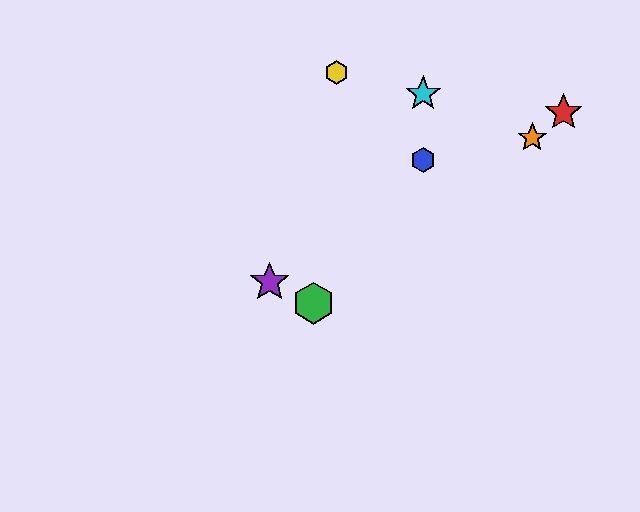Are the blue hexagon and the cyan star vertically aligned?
Yes, both are at x≈423.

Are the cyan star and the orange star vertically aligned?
No, the cyan star is at x≈423 and the orange star is at x≈532.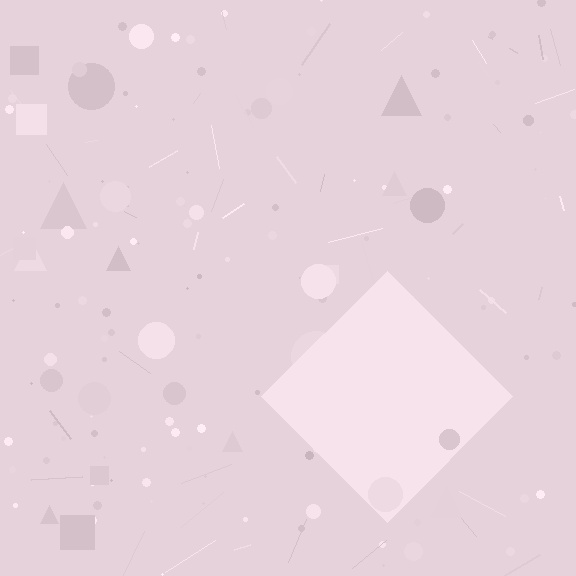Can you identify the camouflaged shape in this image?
The camouflaged shape is a diamond.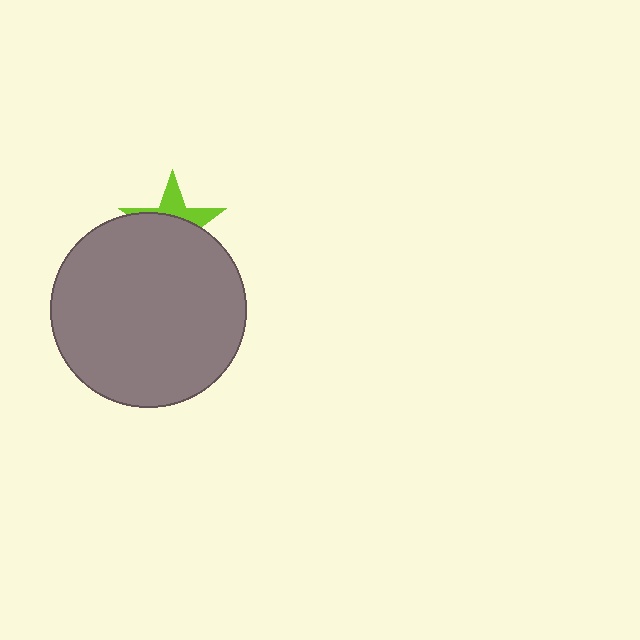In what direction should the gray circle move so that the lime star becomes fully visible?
The gray circle should move down. That is the shortest direction to clear the overlap and leave the lime star fully visible.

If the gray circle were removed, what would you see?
You would see the complete lime star.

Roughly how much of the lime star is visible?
A small part of it is visible (roughly 37%).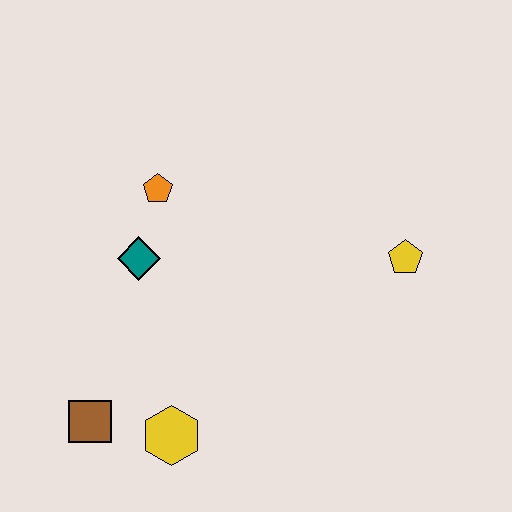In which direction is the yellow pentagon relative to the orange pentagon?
The yellow pentagon is to the right of the orange pentagon.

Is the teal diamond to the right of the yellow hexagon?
No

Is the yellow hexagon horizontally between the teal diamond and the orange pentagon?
No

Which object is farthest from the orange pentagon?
The yellow pentagon is farthest from the orange pentagon.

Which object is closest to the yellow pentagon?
The orange pentagon is closest to the yellow pentagon.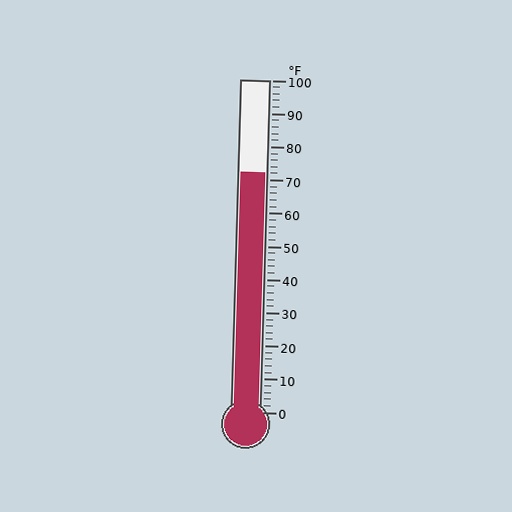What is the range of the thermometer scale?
The thermometer scale ranges from 0°F to 100°F.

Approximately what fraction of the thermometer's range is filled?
The thermometer is filled to approximately 70% of its range.